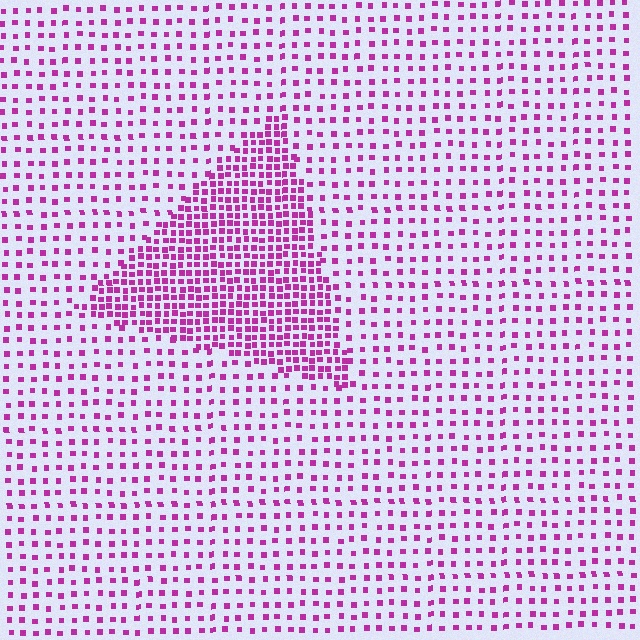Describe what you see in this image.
The image contains small magenta elements arranged at two different densities. A triangle-shaped region is visible where the elements are more densely packed than the surrounding area.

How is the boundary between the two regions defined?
The boundary is defined by a change in element density (approximately 2.5x ratio). All elements are the same color, size, and shape.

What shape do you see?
I see a triangle.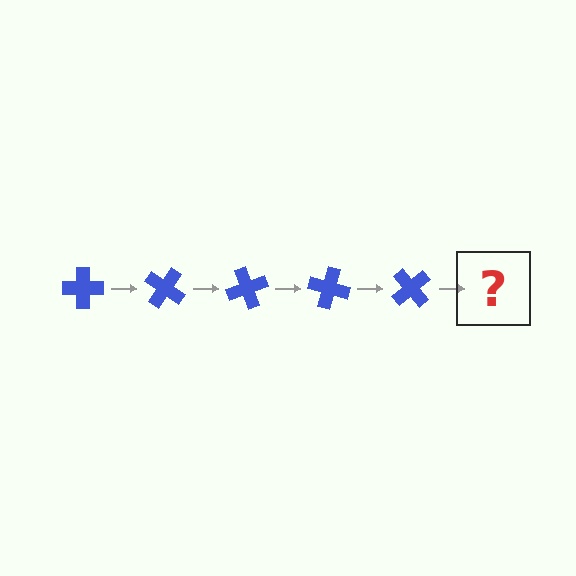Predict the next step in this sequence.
The next step is a blue cross rotated 175 degrees.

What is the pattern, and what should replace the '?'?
The pattern is that the cross rotates 35 degrees each step. The '?' should be a blue cross rotated 175 degrees.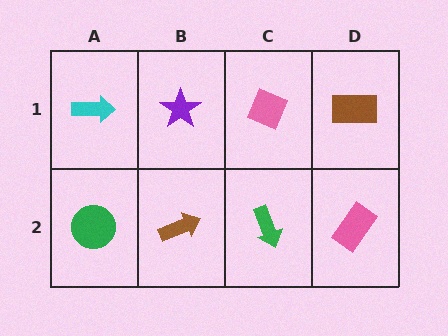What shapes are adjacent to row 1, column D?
A pink rectangle (row 2, column D), a pink diamond (row 1, column C).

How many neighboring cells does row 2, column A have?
2.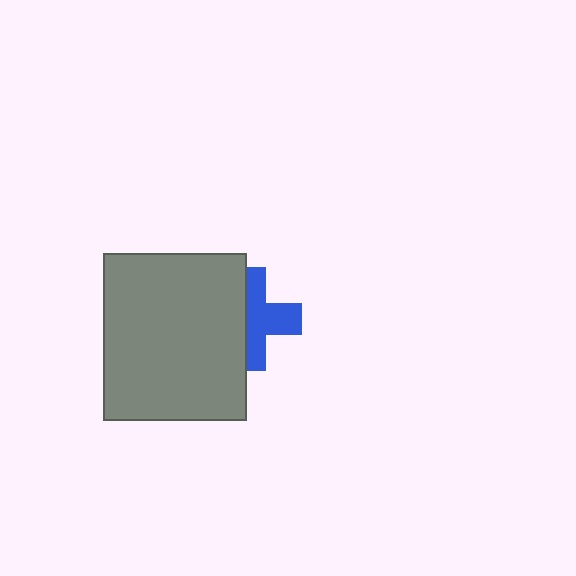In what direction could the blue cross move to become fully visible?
The blue cross could move right. That would shift it out from behind the gray rectangle entirely.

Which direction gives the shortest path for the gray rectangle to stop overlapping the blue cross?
Moving left gives the shortest separation.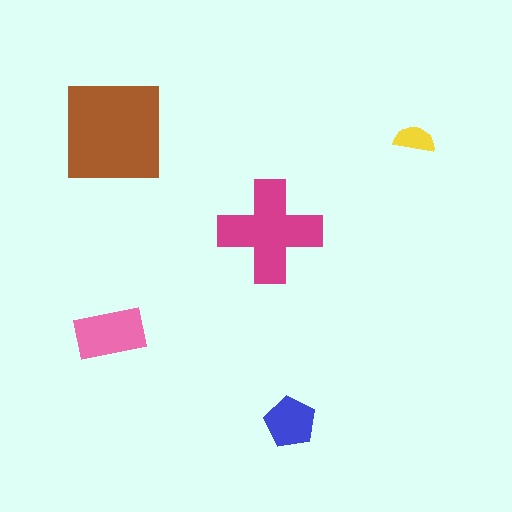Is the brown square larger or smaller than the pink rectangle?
Larger.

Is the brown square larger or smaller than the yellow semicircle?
Larger.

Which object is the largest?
The brown square.